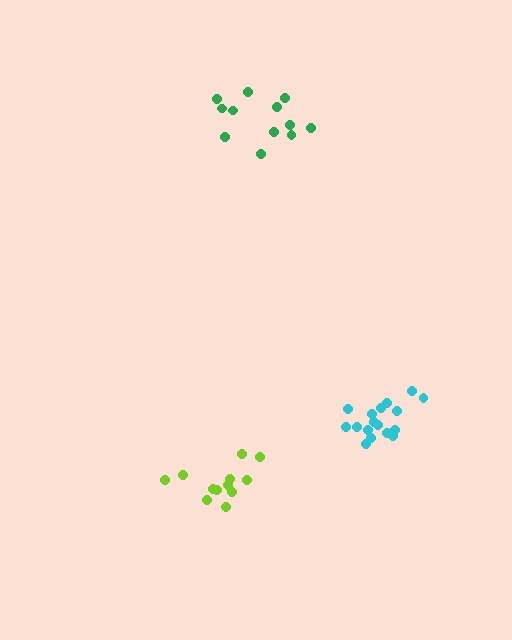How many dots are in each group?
Group 1: 12 dots, Group 2: 17 dots, Group 3: 12 dots (41 total).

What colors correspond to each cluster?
The clusters are colored: lime, cyan, green.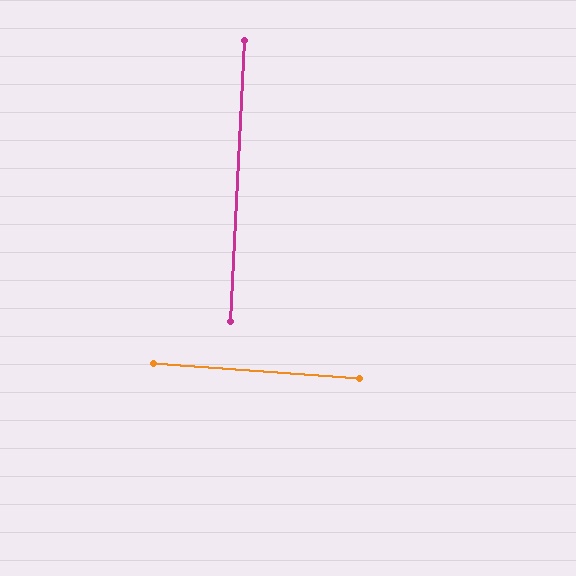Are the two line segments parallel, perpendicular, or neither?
Perpendicular — they meet at approximately 89°.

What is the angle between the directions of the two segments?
Approximately 89 degrees.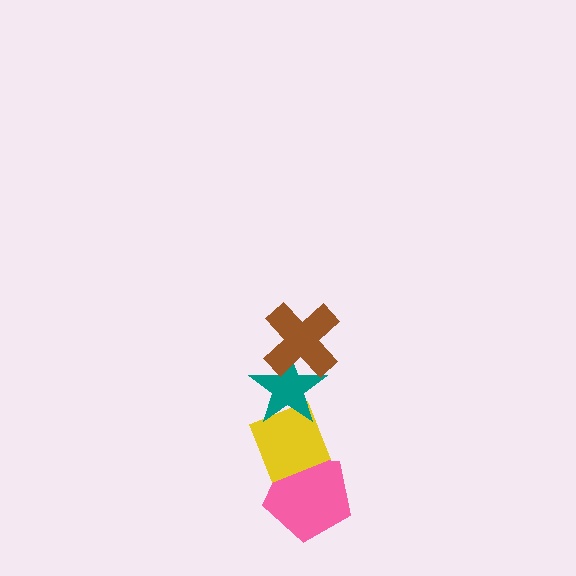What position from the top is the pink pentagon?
The pink pentagon is 4th from the top.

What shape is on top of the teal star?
The brown cross is on top of the teal star.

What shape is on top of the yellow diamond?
The teal star is on top of the yellow diamond.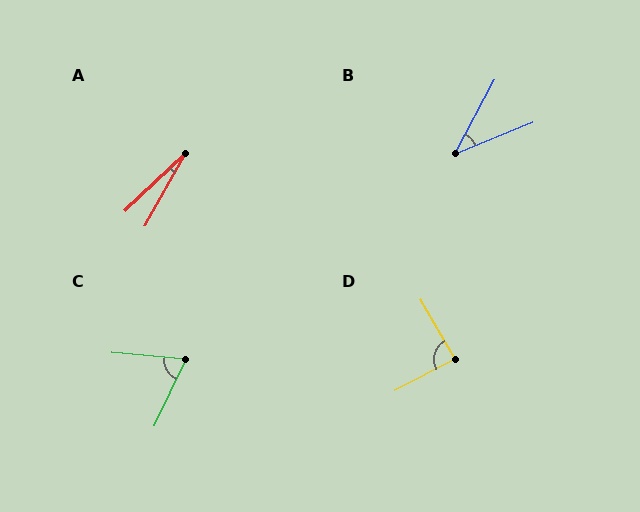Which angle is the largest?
D, at approximately 88 degrees.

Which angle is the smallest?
A, at approximately 17 degrees.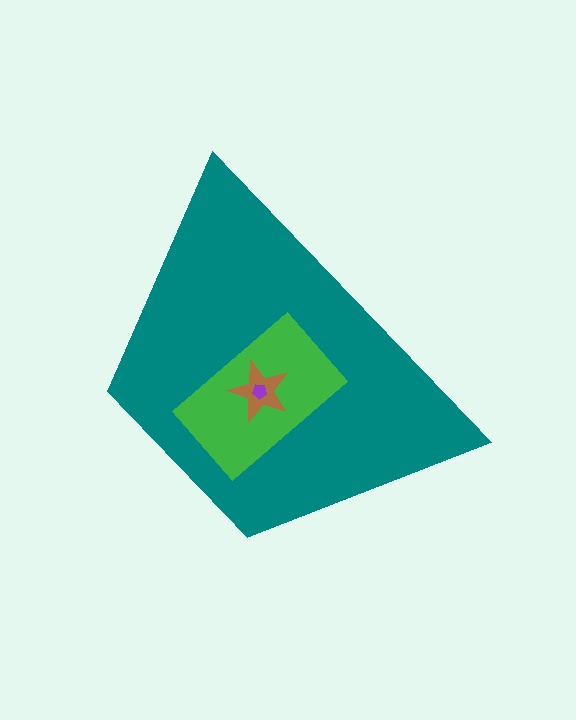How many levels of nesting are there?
4.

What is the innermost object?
The purple pentagon.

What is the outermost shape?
The teal trapezoid.